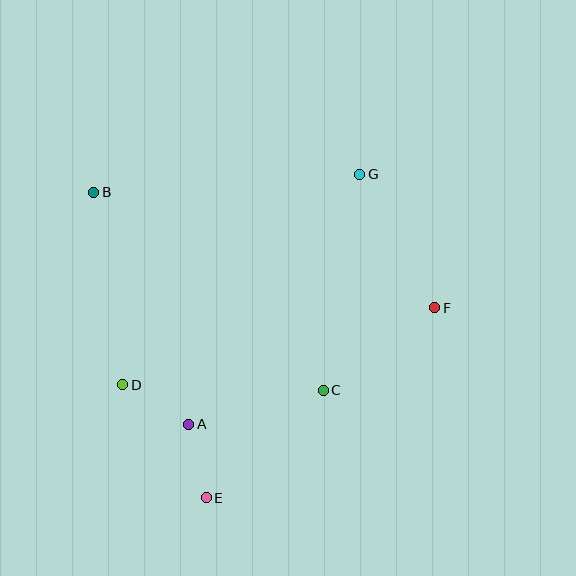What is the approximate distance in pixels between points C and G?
The distance between C and G is approximately 219 pixels.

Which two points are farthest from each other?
Points B and F are farthest from each other.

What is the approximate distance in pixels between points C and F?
The distance between C and F is approximately 139 pixels.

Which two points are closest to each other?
Points A and E are closest to each other.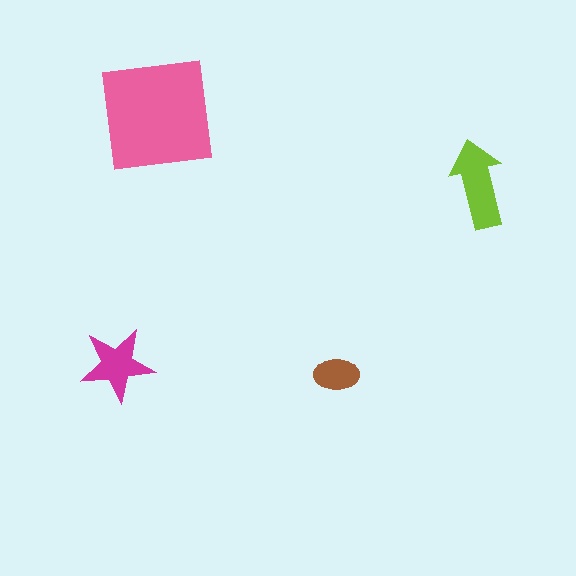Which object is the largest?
The pink square.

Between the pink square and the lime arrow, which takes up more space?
The pink square.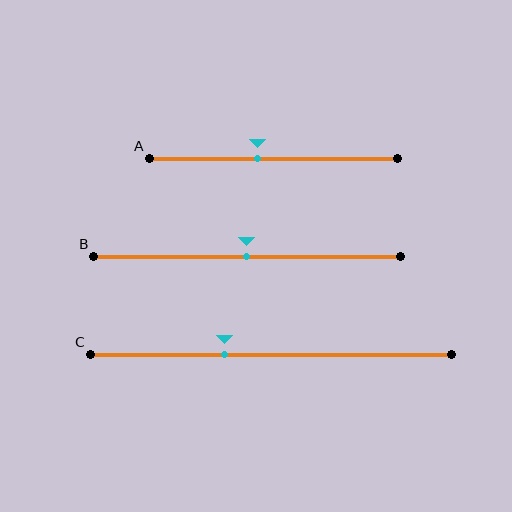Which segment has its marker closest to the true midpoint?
Segment B has its marker closest to the true midpoint.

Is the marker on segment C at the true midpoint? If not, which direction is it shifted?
No, the marker on segment C is shifted to the left by about 13% of the segment length.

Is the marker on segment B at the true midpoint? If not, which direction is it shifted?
Yes, the marker on segment B is at the true midpoint.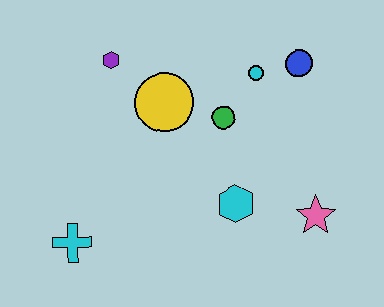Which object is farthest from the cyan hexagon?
The purple hexagon is farthest from the cyan hexagon.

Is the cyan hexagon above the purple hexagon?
No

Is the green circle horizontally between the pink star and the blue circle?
No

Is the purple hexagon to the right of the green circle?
No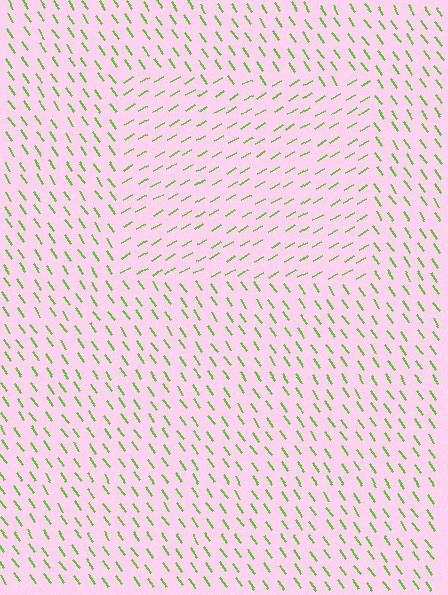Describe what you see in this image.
The image is filled with small lime line segments. A rectangle region in the image has lines oriented differently from the surrounding lines, creating a visible texture boundary.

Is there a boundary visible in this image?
Yes, there is a texture boundary formed by a change in line orientation.